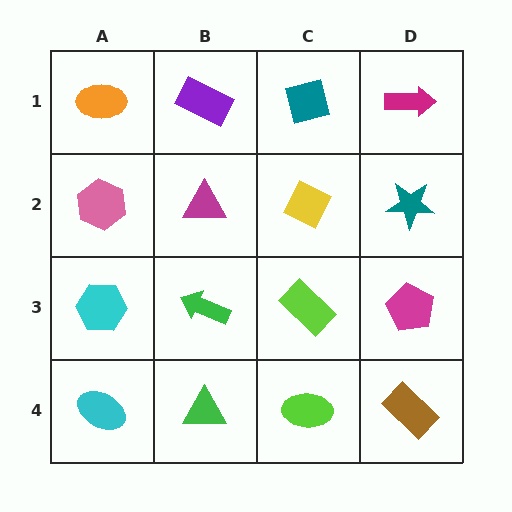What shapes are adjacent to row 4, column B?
A green arrow (row 3, column B), a cyan ellipse (row 4, column A), a lime ellipse (row 4, column C).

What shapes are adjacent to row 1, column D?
A teal star (row 2, column D), a teal square (row 1, column C).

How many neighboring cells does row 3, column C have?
4.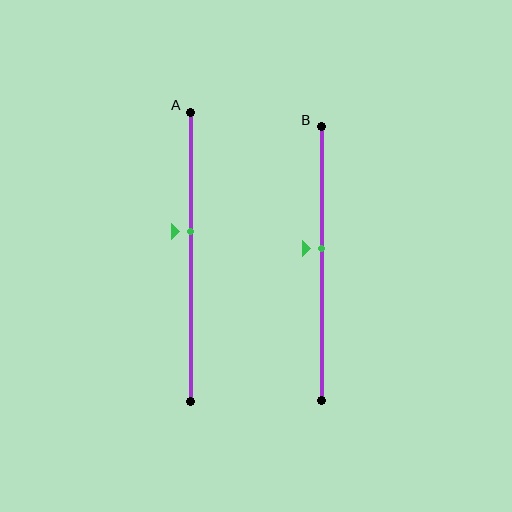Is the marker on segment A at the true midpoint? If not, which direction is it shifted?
No, the marker on segment A is shifted upward by about 9% of the segment length.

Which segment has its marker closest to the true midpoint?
Segment B has its marker closest to the true midpoint.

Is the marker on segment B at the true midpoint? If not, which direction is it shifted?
No, the marker on segment B is shifted upward by about 6% of the segment length.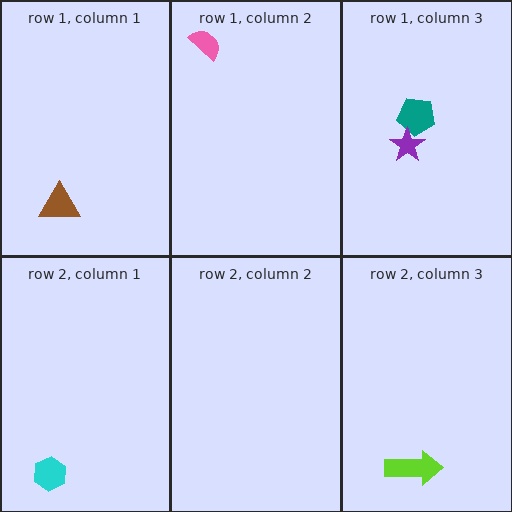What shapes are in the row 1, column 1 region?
The brown triangle.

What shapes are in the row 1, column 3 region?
The teal pentagon, the purple star.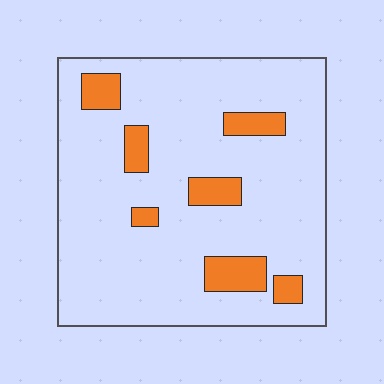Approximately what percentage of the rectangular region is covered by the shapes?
Approximately 15%.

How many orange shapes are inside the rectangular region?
7.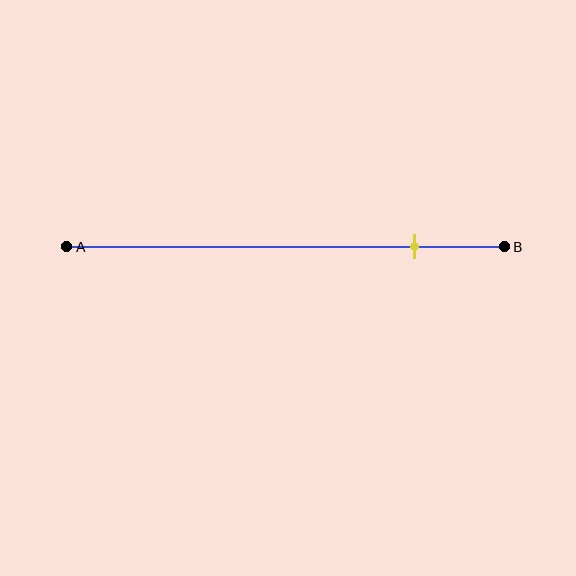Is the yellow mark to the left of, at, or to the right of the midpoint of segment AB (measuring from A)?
The yellow mark is to the right of the midpoint of segment AB.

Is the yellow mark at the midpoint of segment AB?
No, the mark is at about 80% from A, not at the 50% midpoint.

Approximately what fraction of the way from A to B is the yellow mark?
The yellow mark is approximately 80% of the way from A to B.